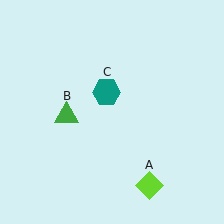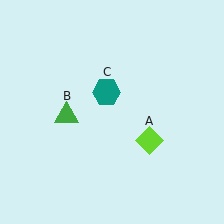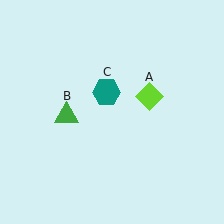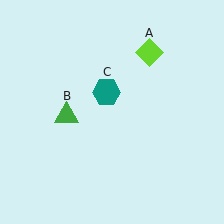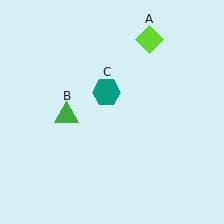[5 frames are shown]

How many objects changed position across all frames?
1 object changed position: lime diamond (object A).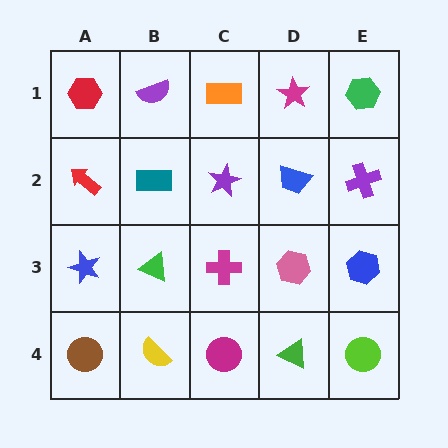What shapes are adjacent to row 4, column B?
A green triangle (row 3, column B), a brown circle (row 4, column A), a magenta circle (row 4, column C).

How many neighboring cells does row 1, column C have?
3.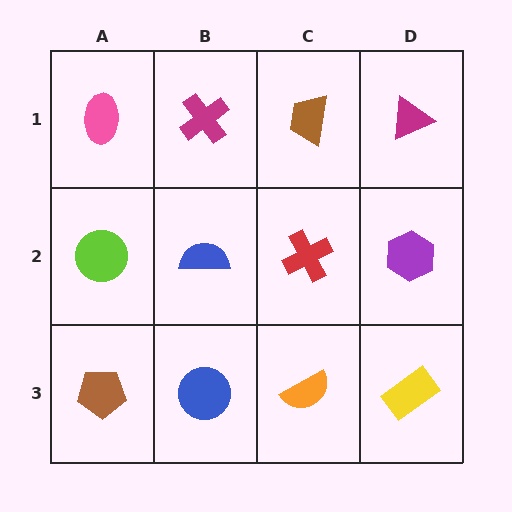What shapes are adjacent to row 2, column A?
A pink ellipse (row 1, column A), a brown pentagon (row 3, column A), a blue semicircle (row 2, column B).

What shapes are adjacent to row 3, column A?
A lime circle (row 2, column A), a blue circle (row 3, column B).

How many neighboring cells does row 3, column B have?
3.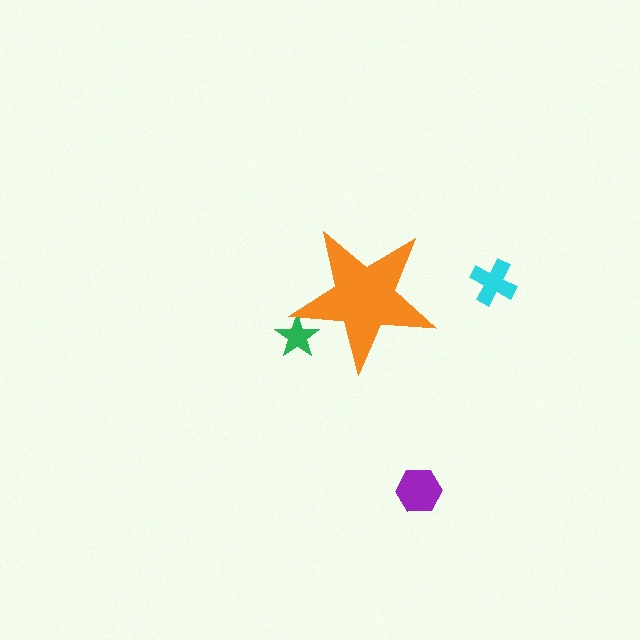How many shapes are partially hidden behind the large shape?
1 shape is partially hidden.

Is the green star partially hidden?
Yes, the green star is partially hidden behind the orange star.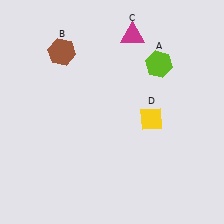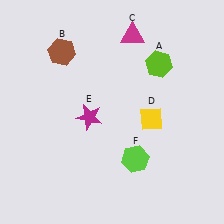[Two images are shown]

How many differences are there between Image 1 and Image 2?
There are 2 differences between the two images.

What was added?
A magenta star (E), a lime hexagon (F) were added in Image 2.